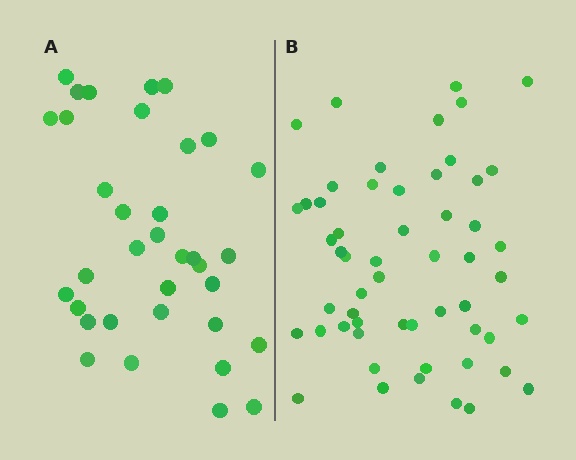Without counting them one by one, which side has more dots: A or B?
Region B (the right region) has more dots.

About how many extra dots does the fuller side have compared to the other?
Region B has approximately 20 more dots than region A.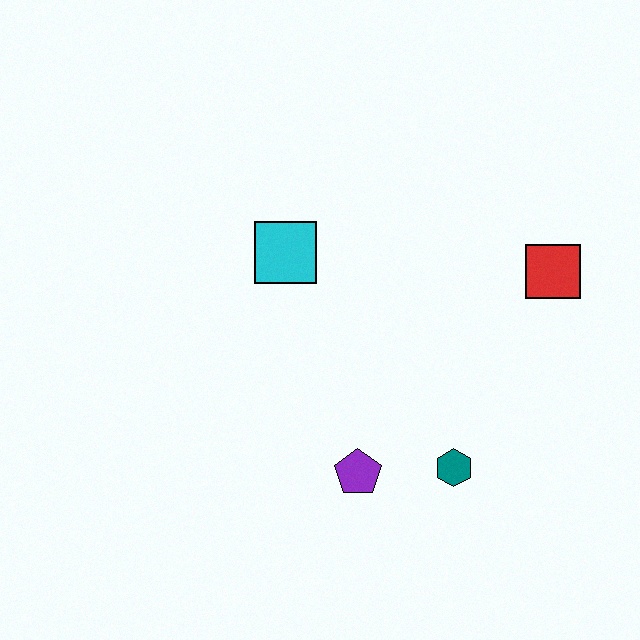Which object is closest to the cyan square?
The purple pentagon is closest to the cyan square.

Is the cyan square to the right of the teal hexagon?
No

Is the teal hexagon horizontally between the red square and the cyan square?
Yes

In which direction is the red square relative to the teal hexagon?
The red square is above the teal hexagon.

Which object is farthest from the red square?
The purple pentagon is farthest from the red square.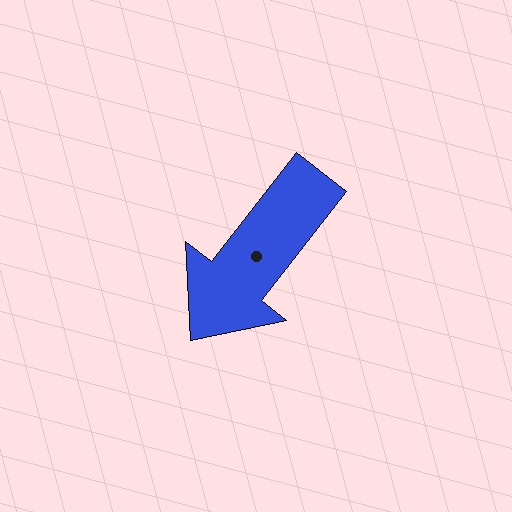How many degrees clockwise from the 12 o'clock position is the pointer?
Approximately 218 degrees.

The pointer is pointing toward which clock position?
Roughly 7 o'clock.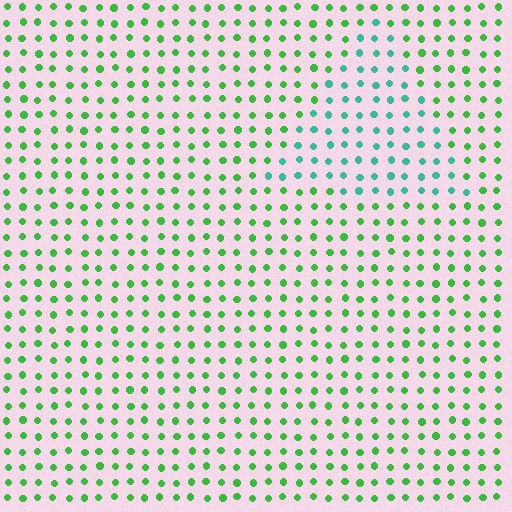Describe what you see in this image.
The image is filled with small green elements in a uniform arrangement. A triangle-shaped region is visible where the elements are tinted to a slightly different hue, forming a subtle color boundary.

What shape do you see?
I see a triangle.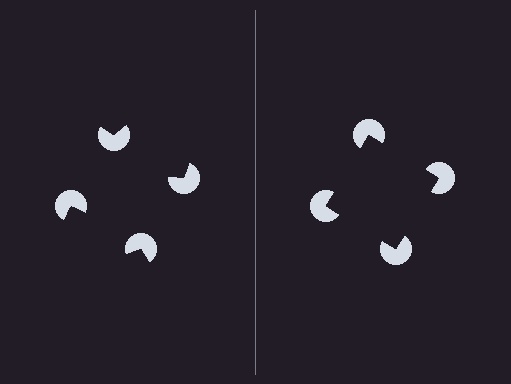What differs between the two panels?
The pac-man discs are positioned identically on both sides; only the wedge orientations differ. On the right they align to a square; on the left they are misaligned.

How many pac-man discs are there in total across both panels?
8 — 4 on each side.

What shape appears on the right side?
An illusory square.